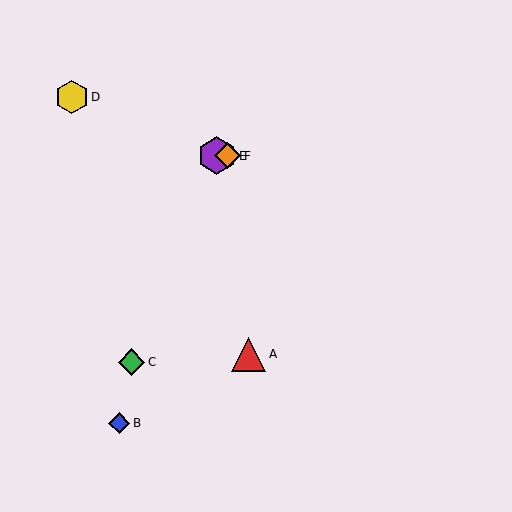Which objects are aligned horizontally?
Objects E, F are aligned horizontally.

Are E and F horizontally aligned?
Yes, both are at y≈156.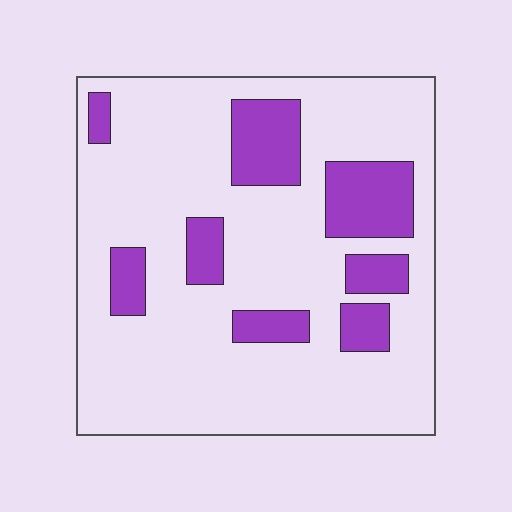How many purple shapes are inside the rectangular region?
8.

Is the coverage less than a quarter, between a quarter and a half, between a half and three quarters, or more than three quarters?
Less than a quarter.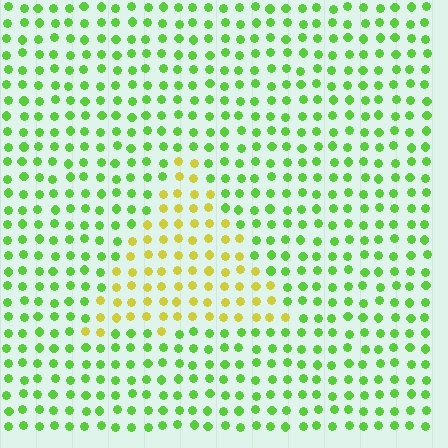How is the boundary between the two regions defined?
The boundary is defined purely by a slight shift in hue (about 49 degrees). Spacing, size, and orientation are identical on both sides.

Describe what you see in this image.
The image is filled with small lime elements in a uniform arrangement. A triangle-shaped region is visible where the elements are tinted to a slightly different hue, forming a subtle color boundary.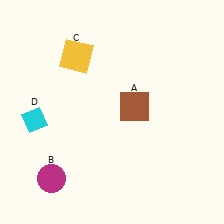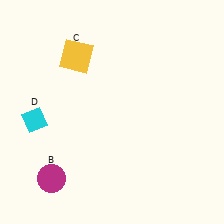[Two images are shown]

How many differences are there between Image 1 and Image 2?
There is 1 difference between the two images.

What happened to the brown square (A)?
The brown square (A) was removed in Image 2. It was in the top-right area of Image 1.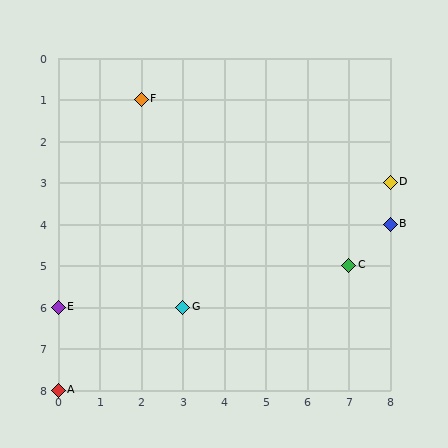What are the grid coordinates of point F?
Point F is at grid coordinates (2, 1).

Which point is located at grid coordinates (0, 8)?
Point A is at (0, 8).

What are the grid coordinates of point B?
Point B is at grid coordinates (8, 4).